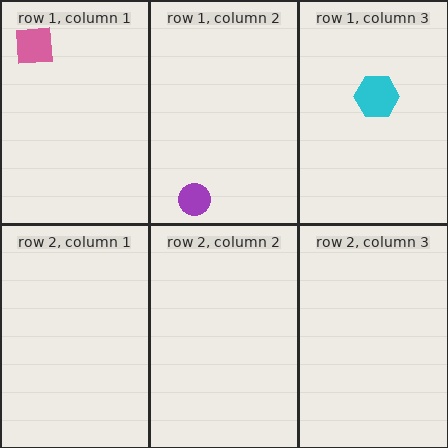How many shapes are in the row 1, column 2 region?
1.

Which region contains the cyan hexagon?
The row 1, column 3 region.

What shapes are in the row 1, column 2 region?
The purple circle.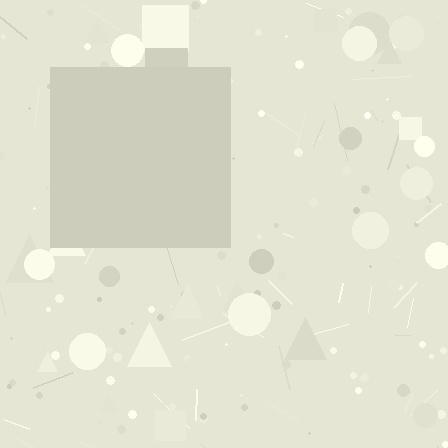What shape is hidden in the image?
A square is hidden in the image.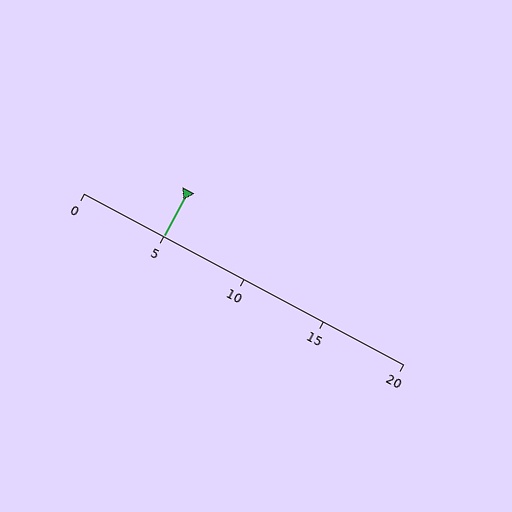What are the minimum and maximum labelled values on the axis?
The axis runs from 0 to 20.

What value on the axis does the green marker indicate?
The marker indicates approximately 5.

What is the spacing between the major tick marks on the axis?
The major ticks are spaced 5 apart.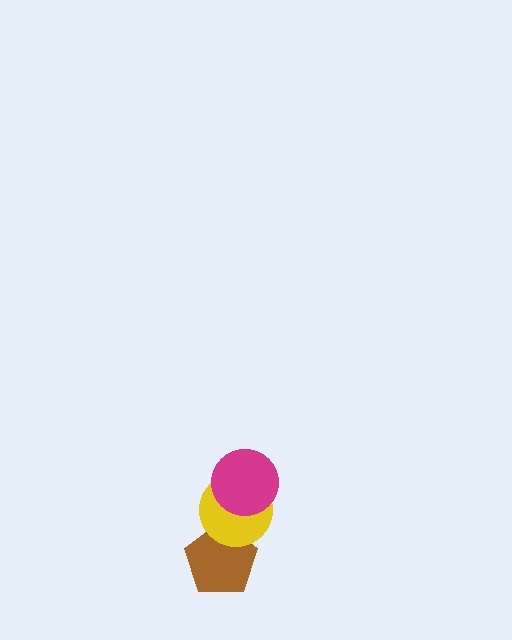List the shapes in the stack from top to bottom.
From top to bottom: the magenta circle, the yellow circle, the brown pentagon.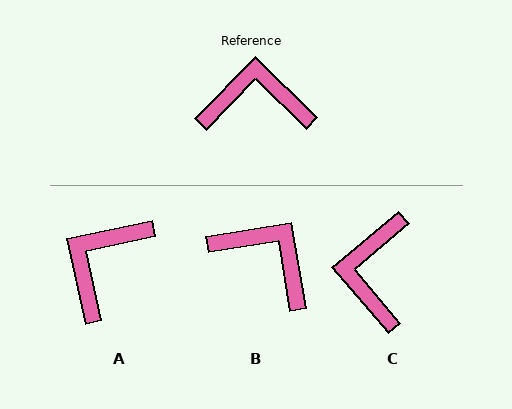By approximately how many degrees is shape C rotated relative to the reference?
Approximately 84 degrees counter-clockwise.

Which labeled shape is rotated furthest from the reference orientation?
C, about 84 degrees away.